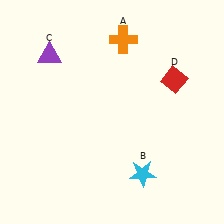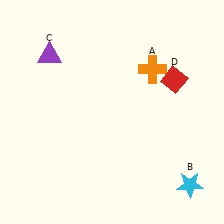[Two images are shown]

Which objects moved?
The objects that moved are: the orange cross (A), the cyan star (B).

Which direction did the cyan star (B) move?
The cyan star (B) moved right.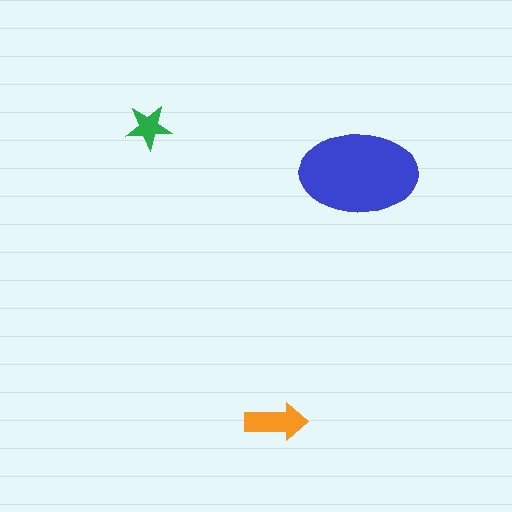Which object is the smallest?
The green star.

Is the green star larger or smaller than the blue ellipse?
Smaller.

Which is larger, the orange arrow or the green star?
The orange arrow.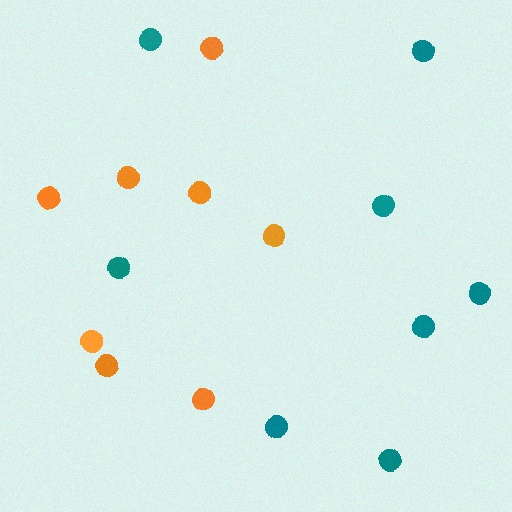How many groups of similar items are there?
There are 2 groups: one group of teal circles (8) and one group of orange circles (8).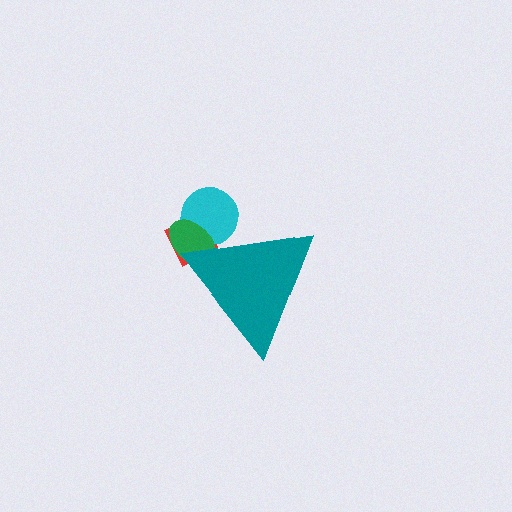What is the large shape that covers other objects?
A teal triangle.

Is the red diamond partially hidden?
Yes, the red diamond is partially hidden behind the teal triangle.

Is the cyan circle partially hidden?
Yes, the cyan circle is partially hidden behind the teal triangle.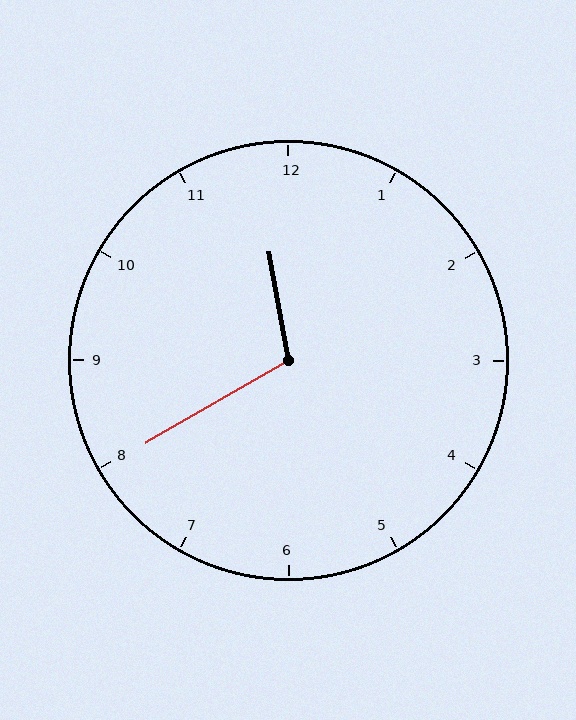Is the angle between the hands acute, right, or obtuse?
It is obtuse.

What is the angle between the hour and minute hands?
Approximately 110 degrees.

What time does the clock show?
11:40.